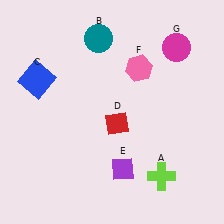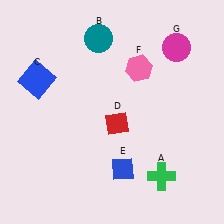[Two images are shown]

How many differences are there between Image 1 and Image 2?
There are 2 differences between the two images.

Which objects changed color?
A changed from lime to green. E changed from purple to blue.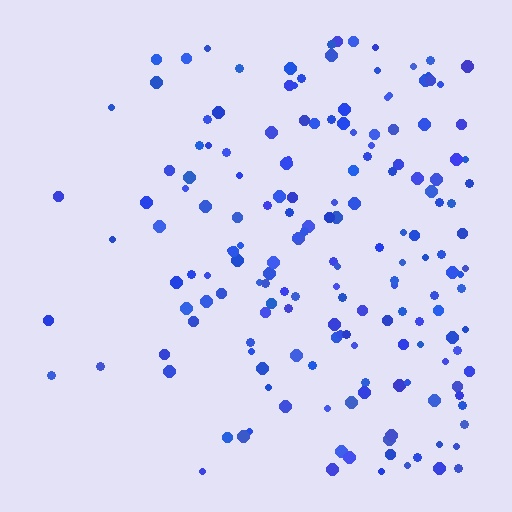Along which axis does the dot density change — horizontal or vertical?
Horizontal.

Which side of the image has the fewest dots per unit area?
The left.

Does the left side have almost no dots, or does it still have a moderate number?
Still a moderate number, just noticeably fewer than the right.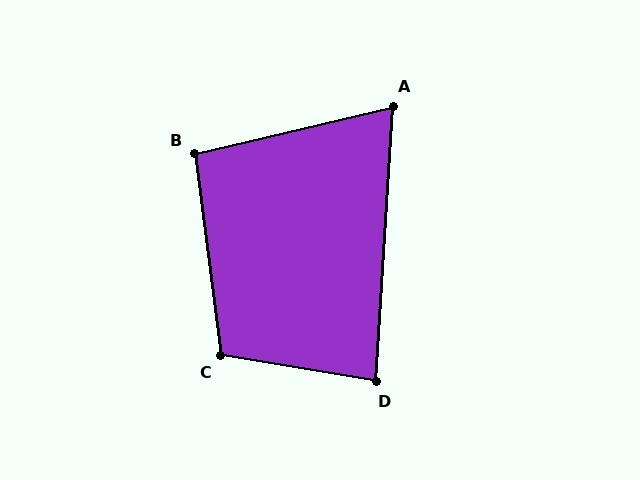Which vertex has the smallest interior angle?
A, at approximately 73 degrees.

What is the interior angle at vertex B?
Approximately 96 degrees (obtuse).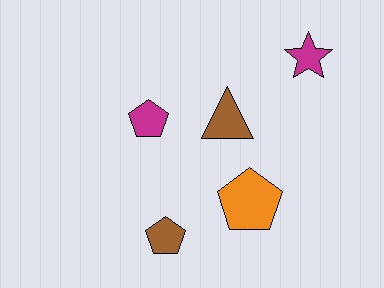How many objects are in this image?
There are 5 objects.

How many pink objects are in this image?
There are no pink objects.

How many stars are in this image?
There is 1 star.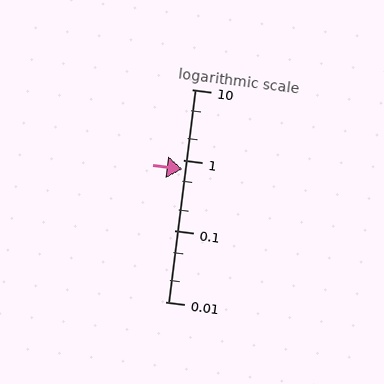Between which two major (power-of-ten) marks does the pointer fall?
The pointer is between 0.1 and 1.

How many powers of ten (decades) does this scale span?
The scale spans 3 decades, from 0.01 to 10.